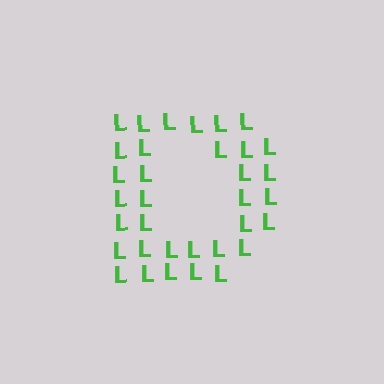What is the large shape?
The large shape is the letter D.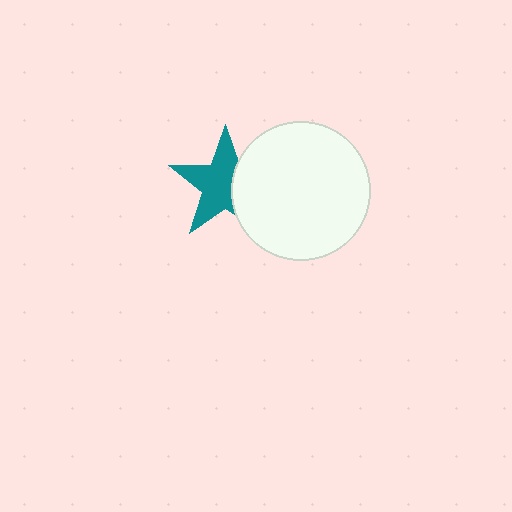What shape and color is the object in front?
The object in front is a white circle.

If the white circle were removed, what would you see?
You would see the complete teal star.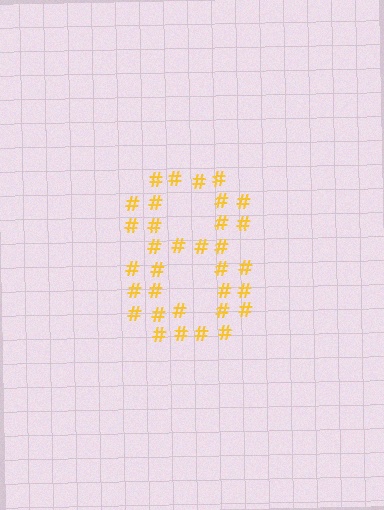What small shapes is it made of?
It is made of small hash symbols.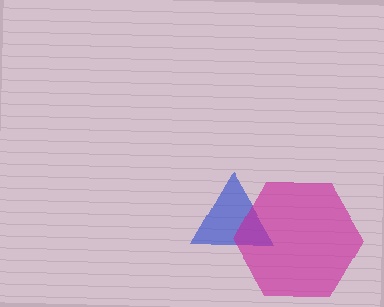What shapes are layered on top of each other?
The layered shapes are: a blue triangle, a magenta hexagon.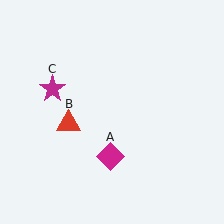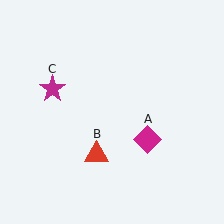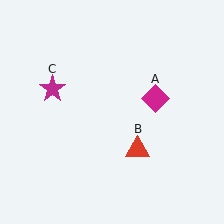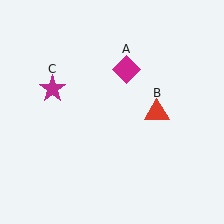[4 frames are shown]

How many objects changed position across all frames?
2 objects changed position: magenta diamond (object A), red triangle (object B).